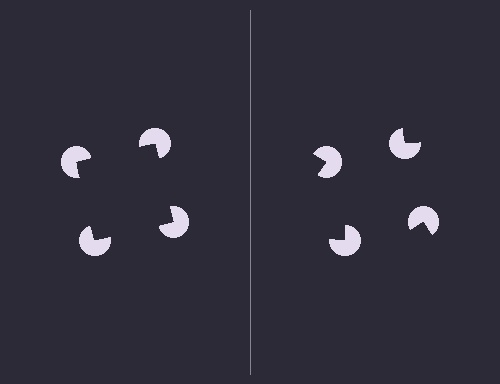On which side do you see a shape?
An illusory square appears on the left side. On the right side the wedge cuts are rotated, so no coherent shape forms.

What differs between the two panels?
The pac-man discs are positioned identically on both sides; only the wedge orientations differ. On the left they align to a square; on the right they are misaligned.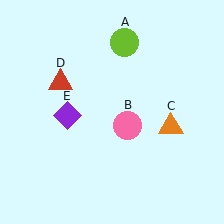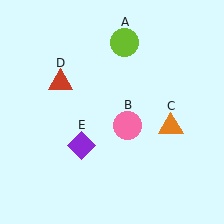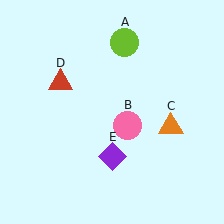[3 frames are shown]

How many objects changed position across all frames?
1 object changed position: purple diamond (object E).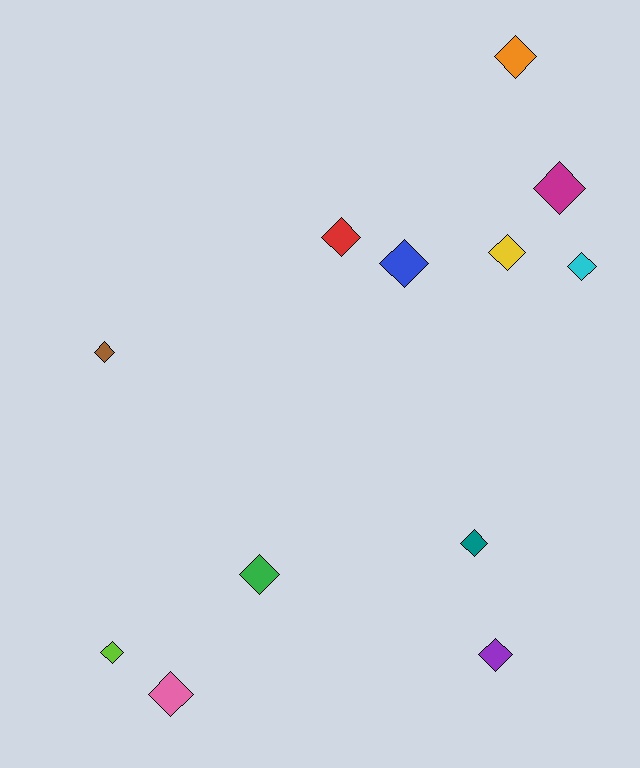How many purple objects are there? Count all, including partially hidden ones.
There is 1 purple object.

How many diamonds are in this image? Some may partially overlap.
There are 12 diamonds.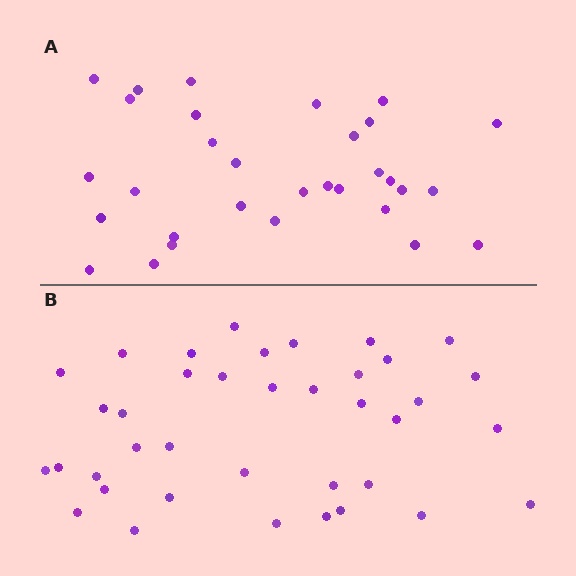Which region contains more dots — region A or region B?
Region B (the bottom region) has more dots.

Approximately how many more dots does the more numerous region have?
Region B has roughly 8 or so more dots than region A.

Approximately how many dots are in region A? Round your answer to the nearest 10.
About 30 dots. (The exact count is 31, which rounds to 30.)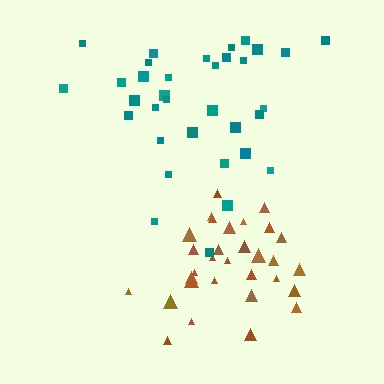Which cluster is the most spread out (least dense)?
Teal.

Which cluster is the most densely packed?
Brown.